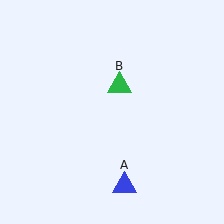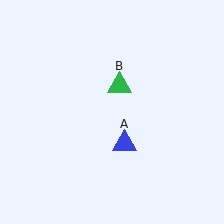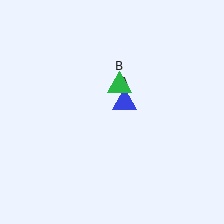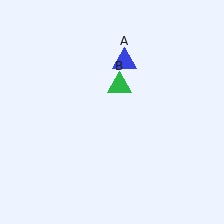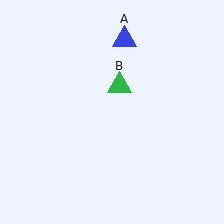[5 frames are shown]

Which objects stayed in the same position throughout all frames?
Green triangle (object B) remained stationary.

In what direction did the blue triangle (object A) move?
The blue triangle (object A) moved up.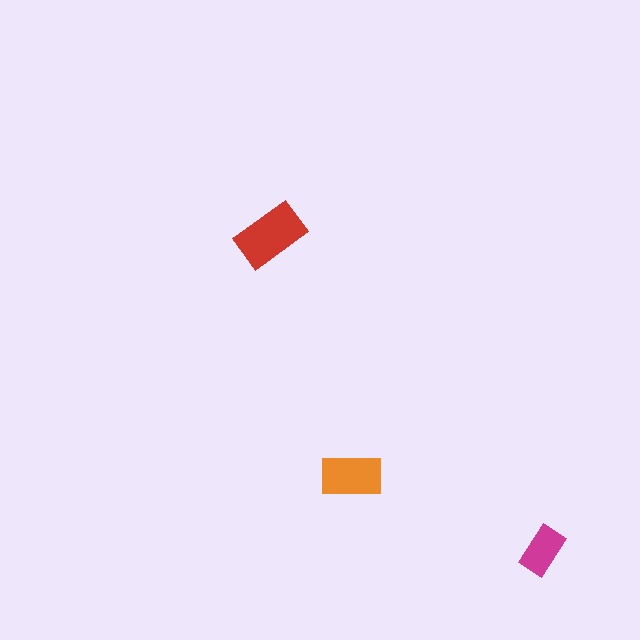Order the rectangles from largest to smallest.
the red one, the orange one, the magenta one.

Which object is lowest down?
The magenta rectangle is bottommost.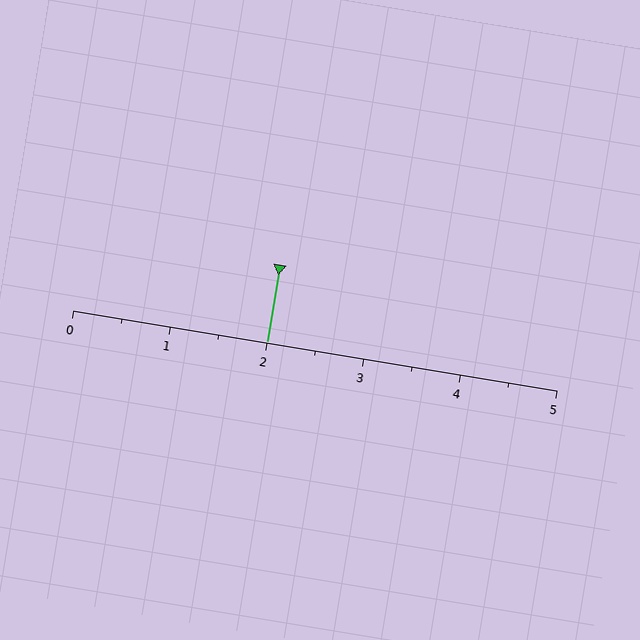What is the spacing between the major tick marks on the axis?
The major ticks are spaced 1 apart.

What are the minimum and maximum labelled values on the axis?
The axis runs from 0 to 5.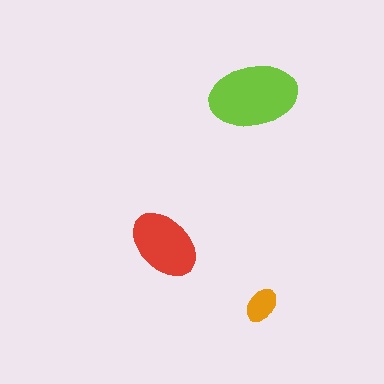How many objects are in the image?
There are 3 objects in the image.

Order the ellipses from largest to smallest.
the lime one, the red one, the orange one.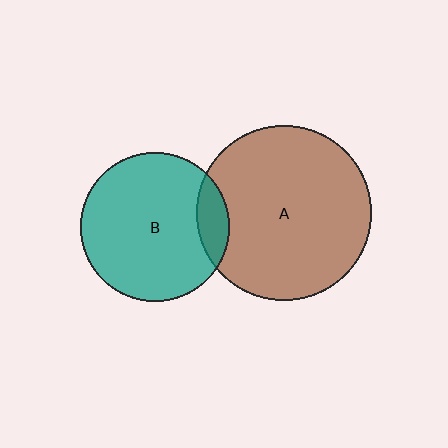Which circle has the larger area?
Circle A (brown).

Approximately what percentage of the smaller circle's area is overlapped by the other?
Approximately 10%.